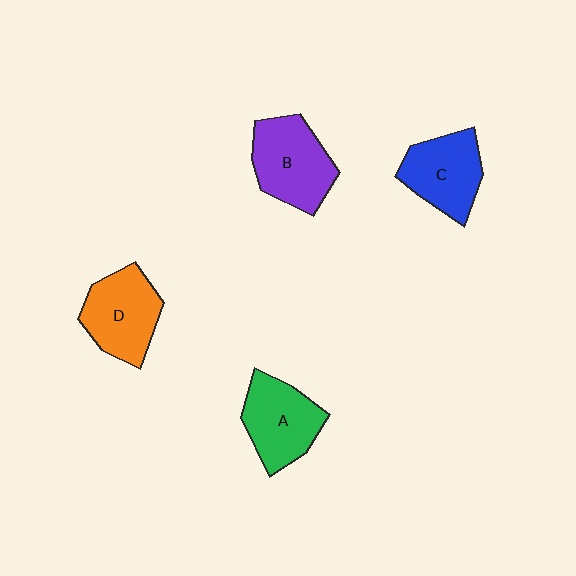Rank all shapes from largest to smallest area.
From largest to smallest: B (purple), D (orange), A (green), C (blue).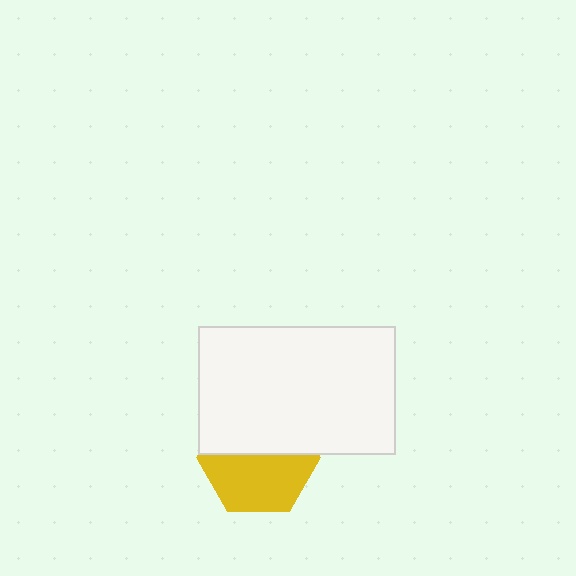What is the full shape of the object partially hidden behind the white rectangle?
The partially hidden object is a yellow hexagon.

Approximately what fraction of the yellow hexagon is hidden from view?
Roughly 48% of the yellow hexagon is hidden behind the white rectangle.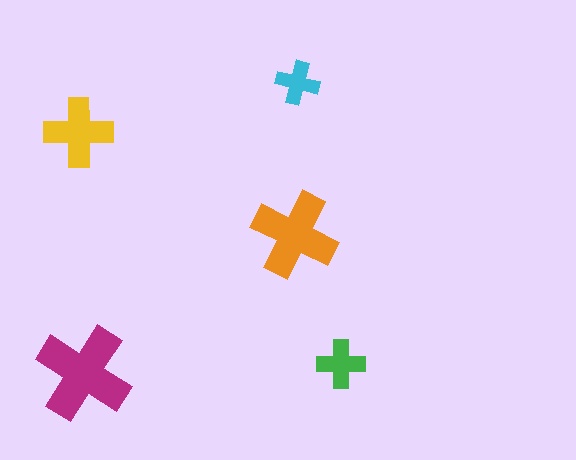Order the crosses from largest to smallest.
the magenta one, the orange one, the yellow one, the green one, the cyan one.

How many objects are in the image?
There are 5 objects in the image.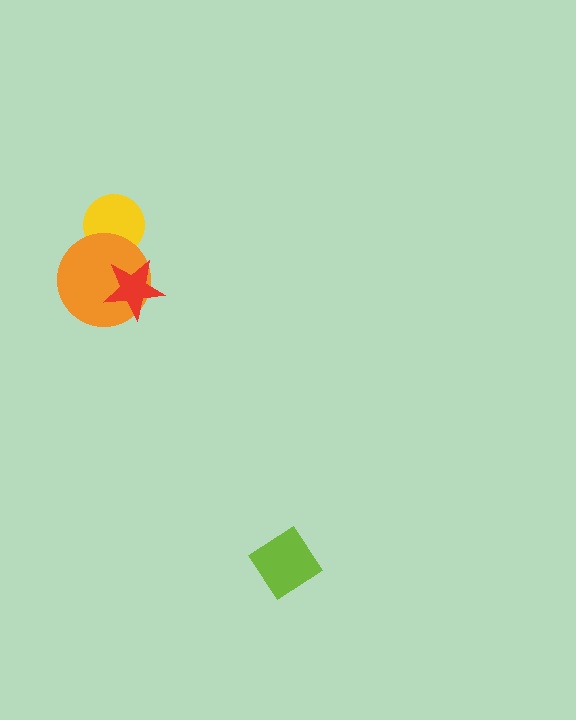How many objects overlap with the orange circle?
2 objects overlap with the orange circle.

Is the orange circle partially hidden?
Yes, it is partially covered by another shape.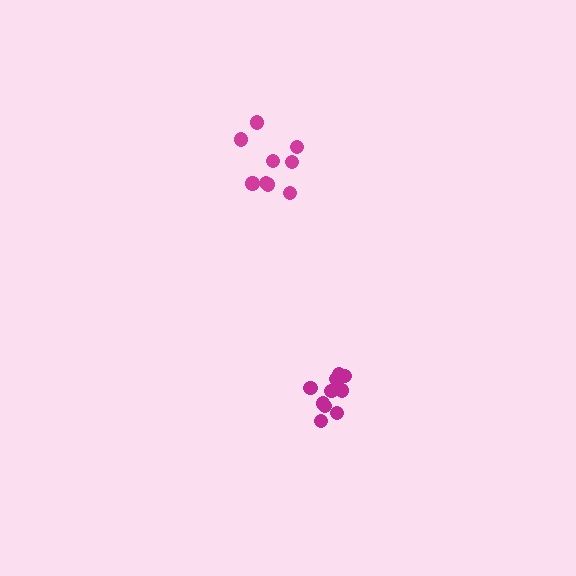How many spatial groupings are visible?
There are 2 spatial groupings.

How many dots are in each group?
Group 1: 10 dots, Group 2: 9 dots (19 total).